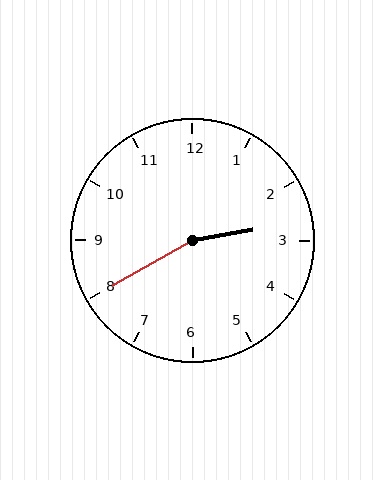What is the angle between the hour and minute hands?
Approximately 160 degrees.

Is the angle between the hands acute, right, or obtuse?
It is obtuse.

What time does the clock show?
2:40.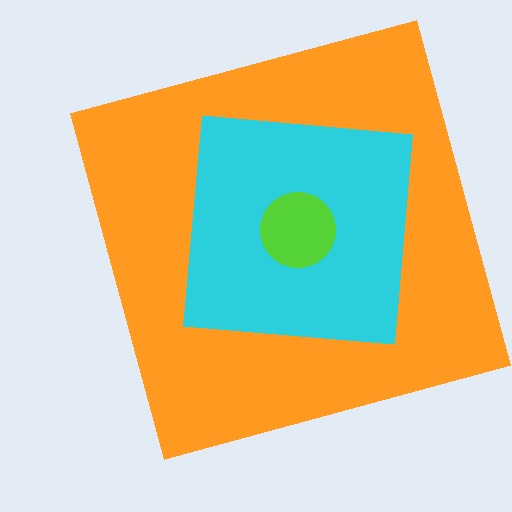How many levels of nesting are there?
3.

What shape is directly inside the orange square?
The cyan square.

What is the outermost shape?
The orange square.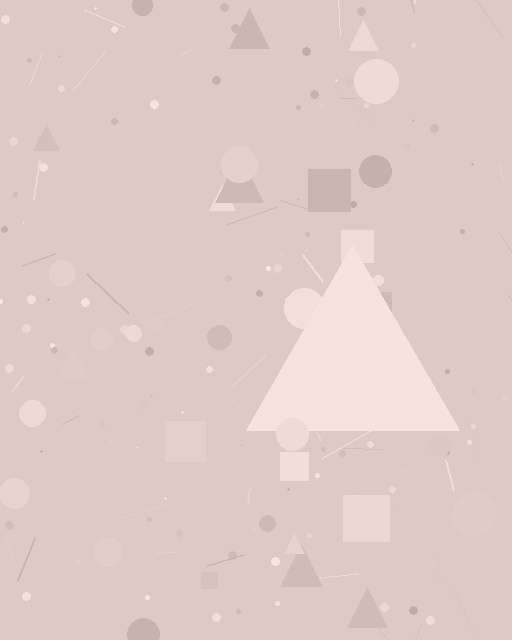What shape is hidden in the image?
A triangle is hidden in the image.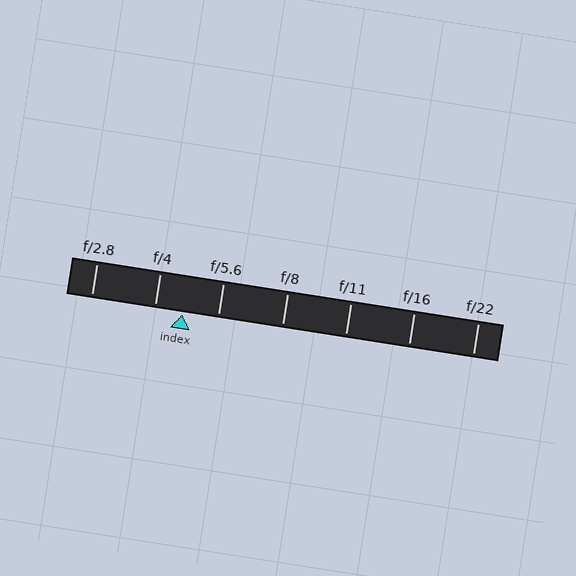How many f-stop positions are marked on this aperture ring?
There are 7 f-stop positions marked.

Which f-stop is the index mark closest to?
The index mark is closest to f/4.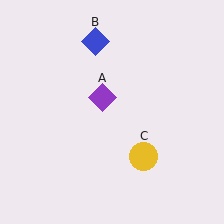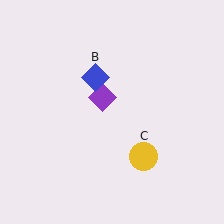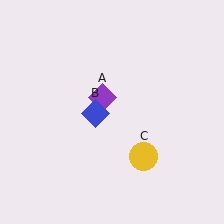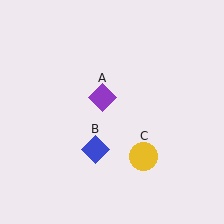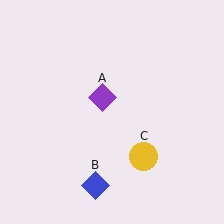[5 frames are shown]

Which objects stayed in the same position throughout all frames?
Purple diamond (object A) and yellow circle (object C) remained stationary.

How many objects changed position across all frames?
1 object changed position: blue diamond (object B).